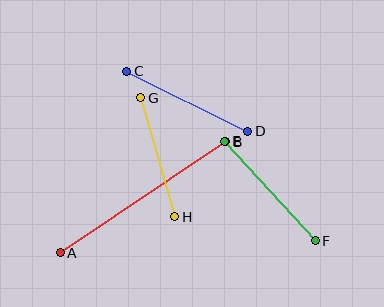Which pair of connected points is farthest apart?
Points A and B are farthest apart.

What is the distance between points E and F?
The distance is approximately 135 pixels.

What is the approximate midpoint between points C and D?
The midpoint is at approximately (187, 101) pixels.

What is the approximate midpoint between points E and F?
The midpoint is at approximately (270, 191) pixels.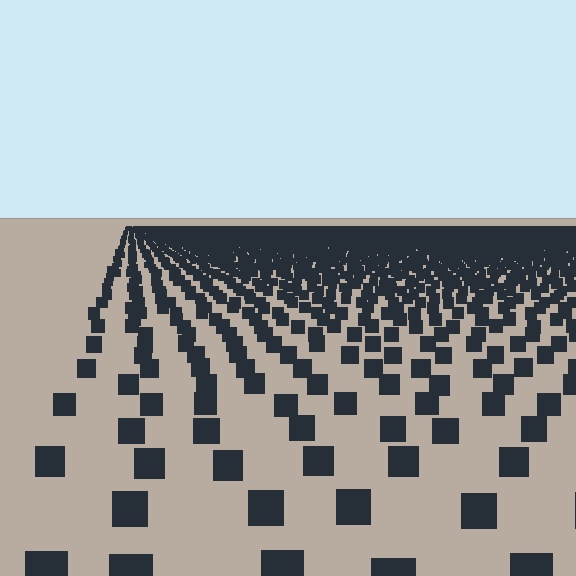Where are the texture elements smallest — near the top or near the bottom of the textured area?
Near the top.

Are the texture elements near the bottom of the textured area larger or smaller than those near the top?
Larger. Near the bottom, elements are closer to the viewer and appear at a bigger on-screen size.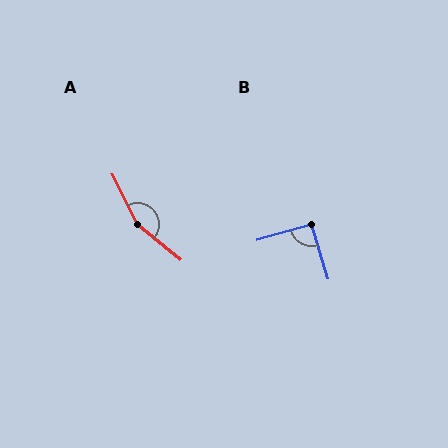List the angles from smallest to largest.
B (91°), A (155°).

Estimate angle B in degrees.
Approximately 91 degrees.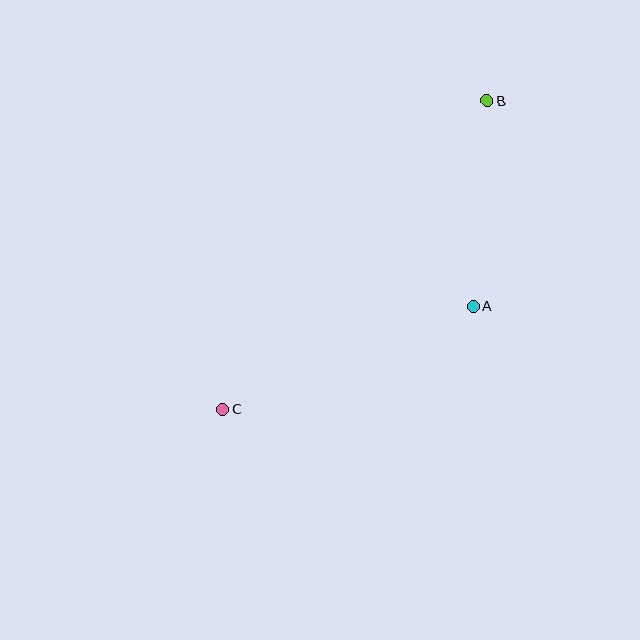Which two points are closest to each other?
Points A and B are closest to each other.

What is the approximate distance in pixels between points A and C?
The distance between A and C is approximately 271 pixels.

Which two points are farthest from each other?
Points B and C are farthest from each other.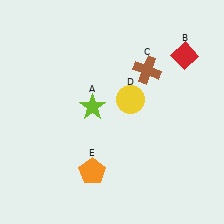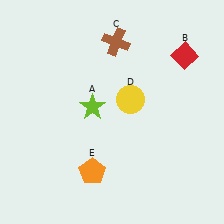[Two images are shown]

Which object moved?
The brown cross (C) moved left.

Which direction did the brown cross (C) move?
The brown cross (C) moved left.